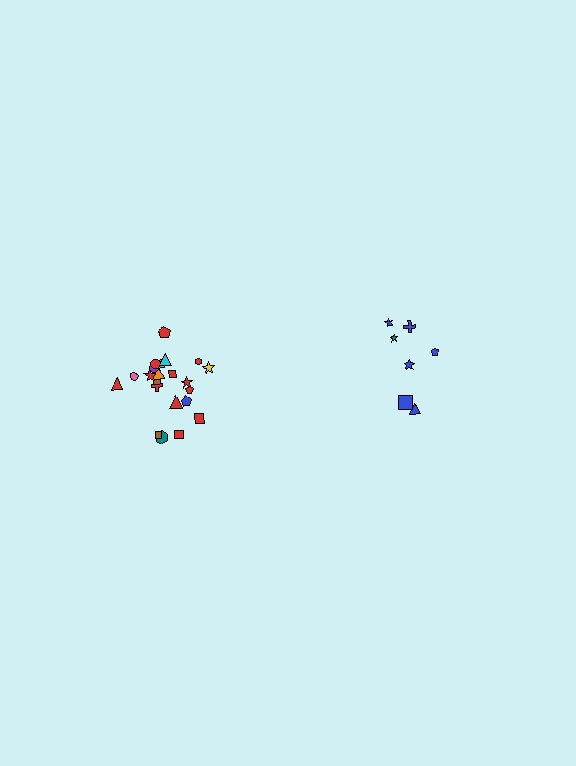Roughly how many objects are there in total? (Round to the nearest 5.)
Roughly 30 objects in total.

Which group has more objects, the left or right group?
The left group.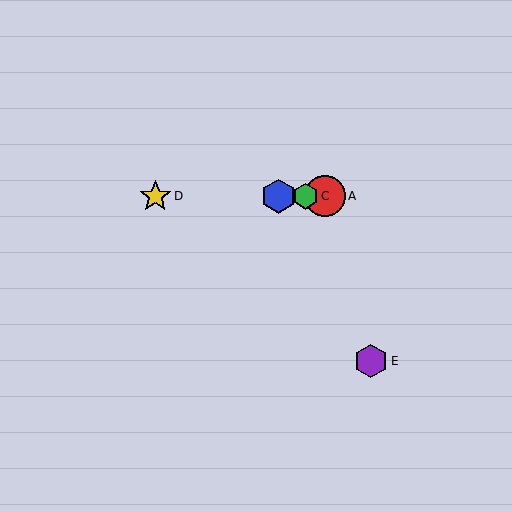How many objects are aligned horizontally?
4 objects (A, B, C, D) are aligned horizontally.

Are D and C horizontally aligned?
Yes, both are at y≈196.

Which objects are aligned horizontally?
Objects A, B, C, D are aligned horizontally.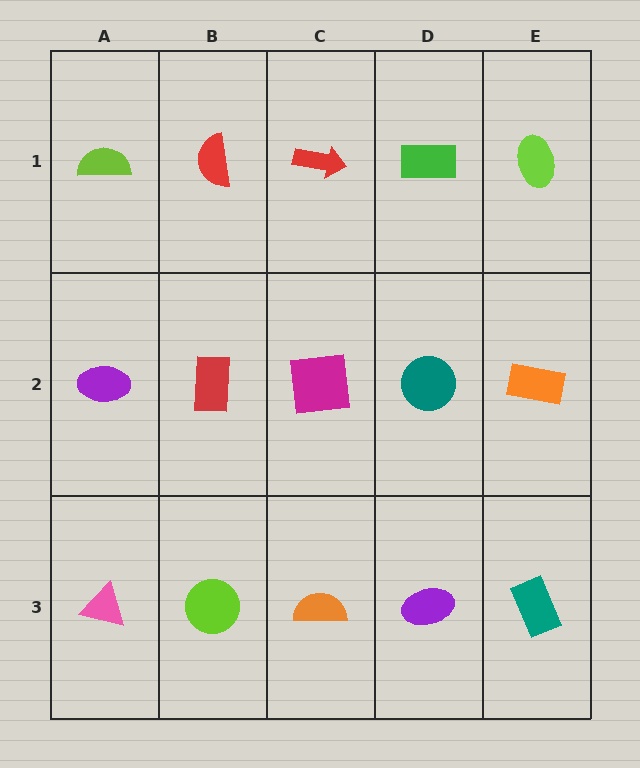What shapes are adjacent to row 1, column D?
A teal circle (row 2, column D), a red arrow (row 1, column C), a lime ellipse (row 1, column E).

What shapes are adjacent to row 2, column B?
A red semicircle (row 1, column B), a lime circle (row 3, column B), a purple ellipse (row 2, column A), a magenta square (row 2, column C).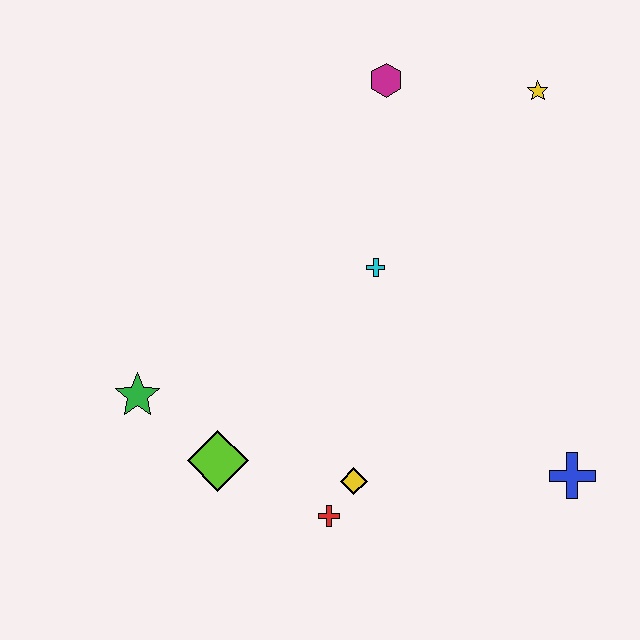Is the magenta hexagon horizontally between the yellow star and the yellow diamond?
Yes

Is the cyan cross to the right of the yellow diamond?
Yes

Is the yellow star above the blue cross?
Yes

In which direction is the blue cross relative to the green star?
The blue cross is to the right of the green star.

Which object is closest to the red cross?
The yellow diamond is closest to the red cross.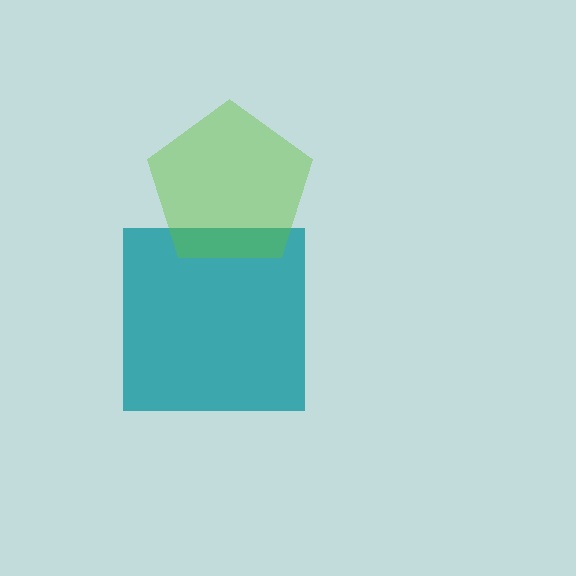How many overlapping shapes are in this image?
There are 2 overlapping shapes in the image.